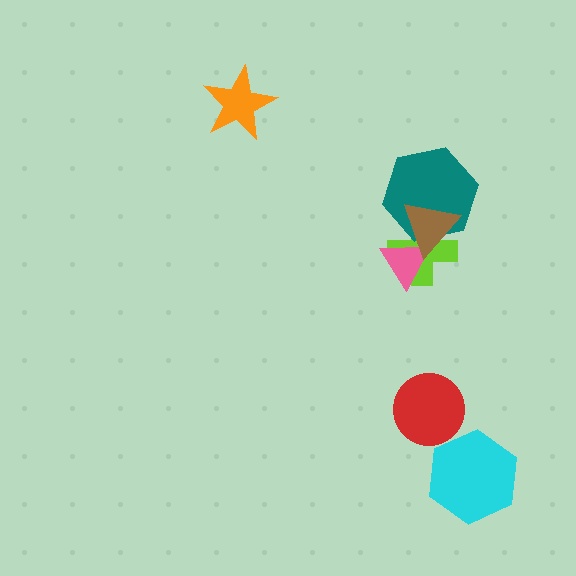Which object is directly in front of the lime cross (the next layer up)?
The pink triangle is directly in front of the lime cross.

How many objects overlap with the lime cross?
3 objects overlap with the lime cross.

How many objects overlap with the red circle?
0 objects overlap with the red circle.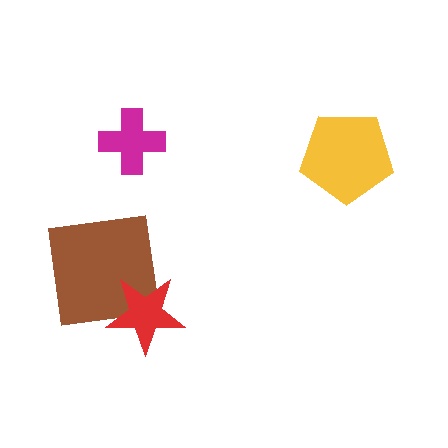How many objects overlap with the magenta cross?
0 objects overlap with the magenta cross.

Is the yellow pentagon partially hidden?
No, no other shape covers it.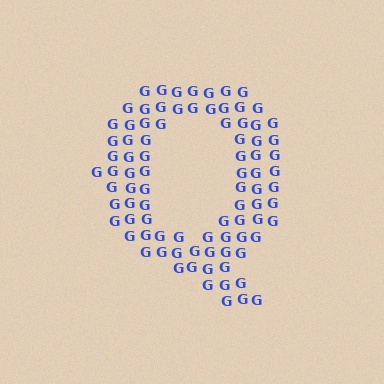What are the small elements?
The small elements are letter G's.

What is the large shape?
The large shape is the letter Q.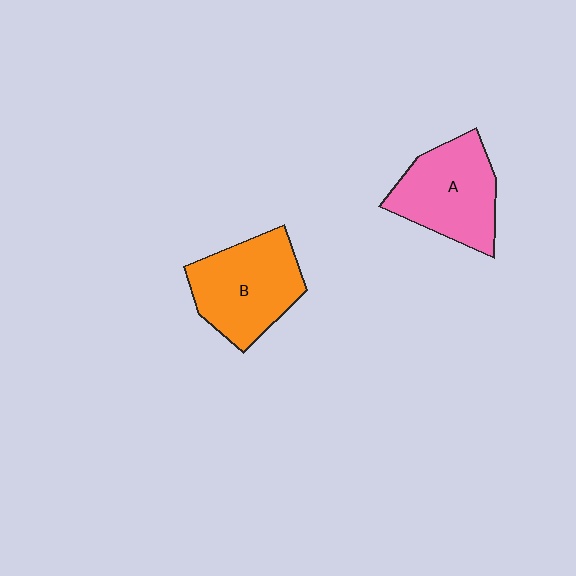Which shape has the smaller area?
Shape A (pink).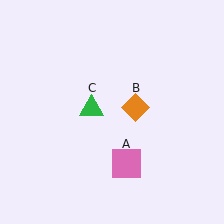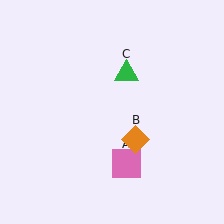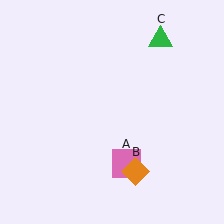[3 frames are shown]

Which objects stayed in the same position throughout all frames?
Pink square (object A) remained stationary.